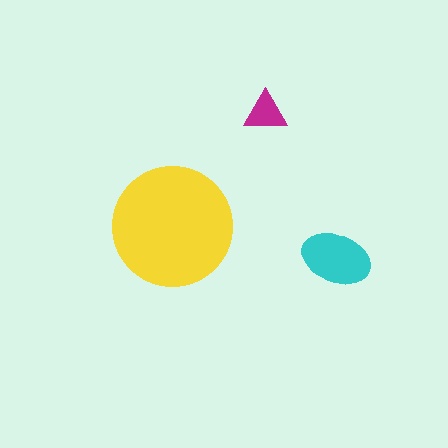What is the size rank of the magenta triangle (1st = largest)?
3rd.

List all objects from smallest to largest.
The magenta triangle, the cyan ellipse, the yellow circle.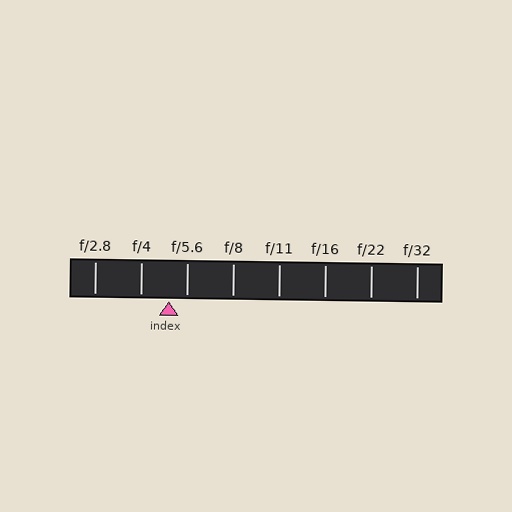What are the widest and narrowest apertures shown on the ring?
The widest aperture shown is f/2.8 and the narrowest is f/32.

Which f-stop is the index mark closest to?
The index mark is closest to f/5.6.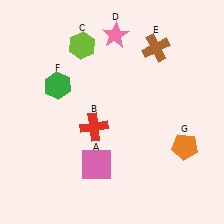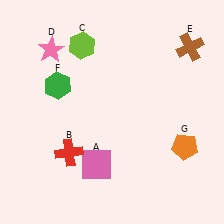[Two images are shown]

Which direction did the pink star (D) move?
The pink star (D) moved left.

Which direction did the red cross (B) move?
The red cross (B) moved down.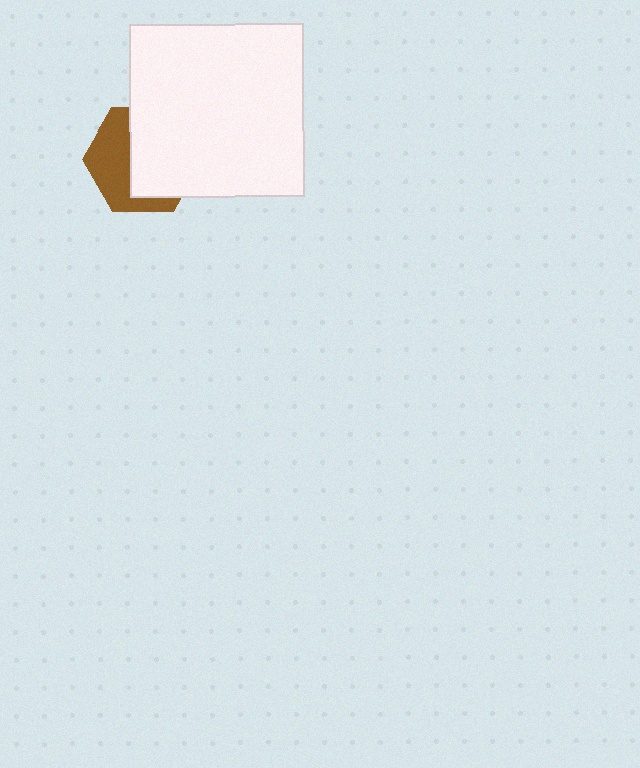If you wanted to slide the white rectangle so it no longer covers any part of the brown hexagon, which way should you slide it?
Slide it right — that is the most direct way to separate the two shapes.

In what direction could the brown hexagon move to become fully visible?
The brown hexagon could move left. That would shift it out from behind the white rectangle entirely.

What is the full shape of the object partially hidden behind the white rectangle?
The partially hidden object is a brown hexagon.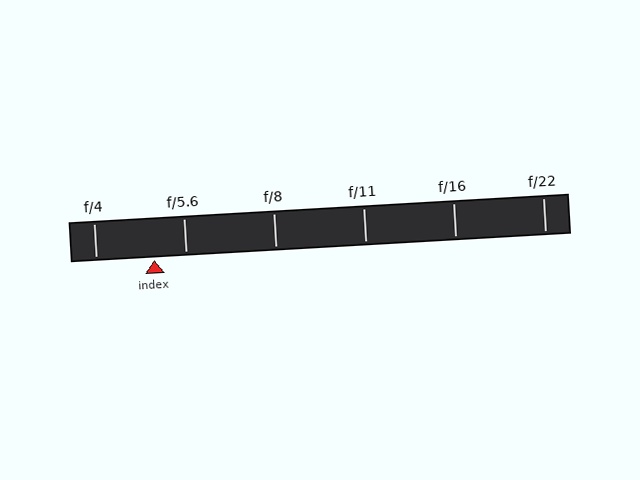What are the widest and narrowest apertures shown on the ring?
The widest aperture shown is f/4 and the narrowest is f/22.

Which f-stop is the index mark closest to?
The index mark is closest to f/5.6.